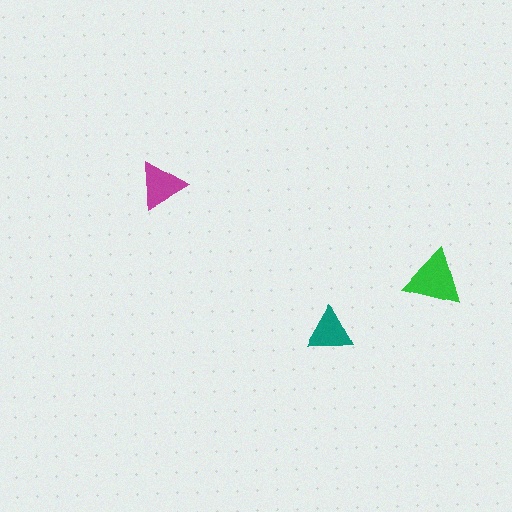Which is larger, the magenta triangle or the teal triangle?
The magenta one.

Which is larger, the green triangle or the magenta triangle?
The green one.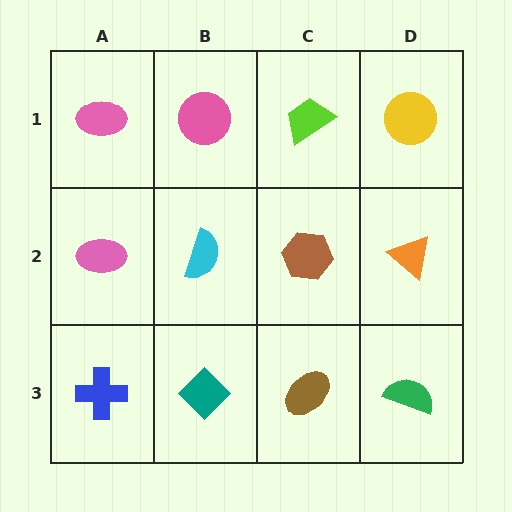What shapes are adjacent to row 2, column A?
A pink ellipse (row 1, column A), a blue cross (row 3, column A), a cyan semicircle (row 2, column B).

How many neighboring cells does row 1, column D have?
2.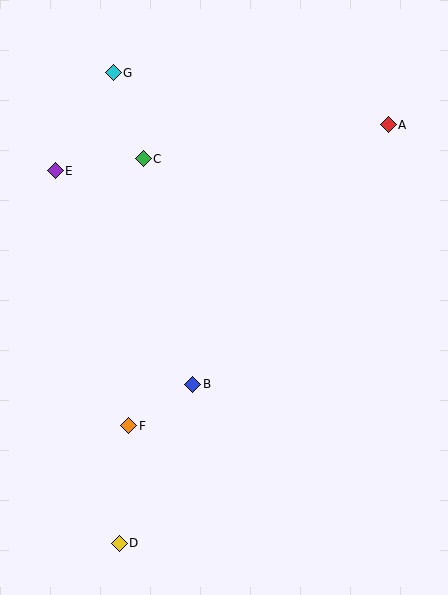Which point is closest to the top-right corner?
Point A is closest to the top-right corner.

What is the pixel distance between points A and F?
The distance between A and F is 398 pixels.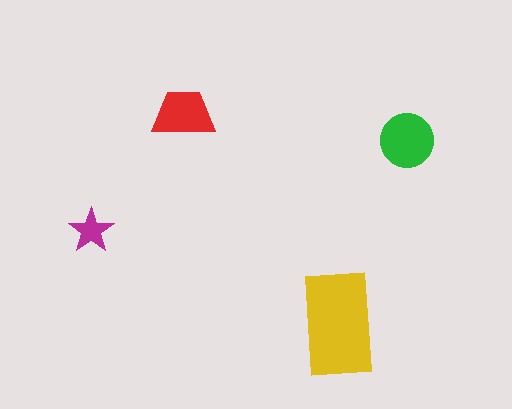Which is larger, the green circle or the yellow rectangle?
The yellow rectangle.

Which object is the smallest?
The magenta star.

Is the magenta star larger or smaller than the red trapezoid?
Smaller.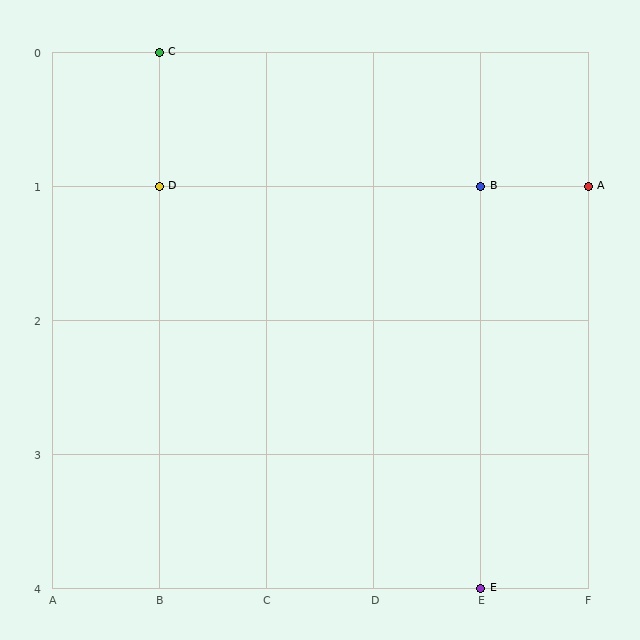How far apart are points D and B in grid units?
Points D and B are 3 columns apart.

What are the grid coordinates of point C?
Point C is at grid coordinates (B, 0).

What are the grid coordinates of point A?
Point A is at grid coordinates (F, 1).